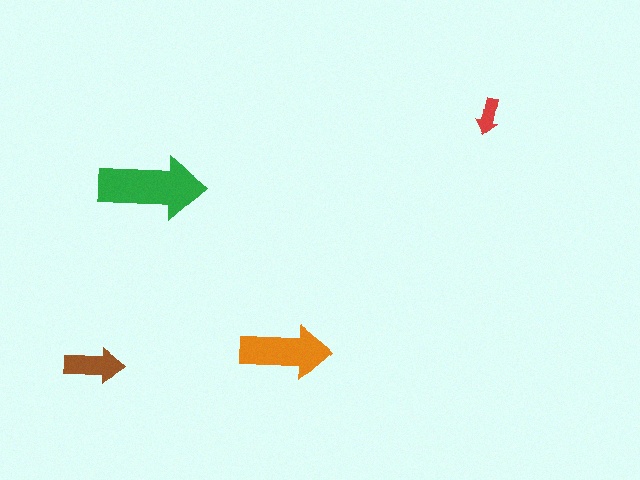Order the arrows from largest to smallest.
the green one, the orange one, the brown one, the red one.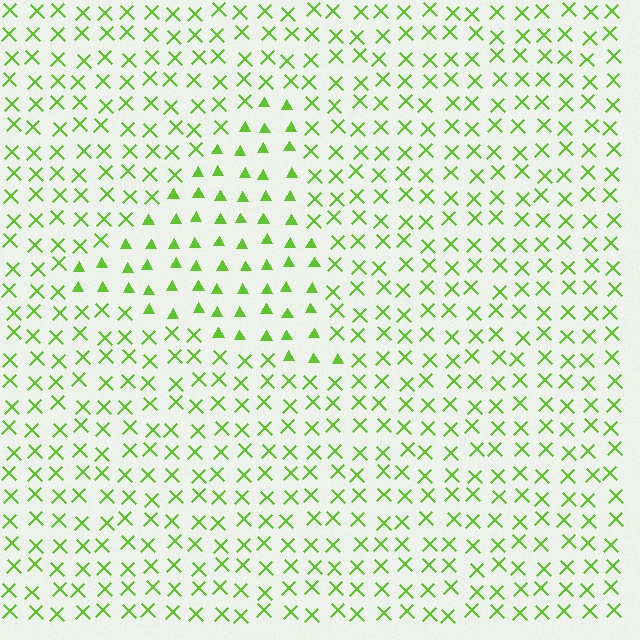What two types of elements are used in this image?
The image uses triangles inside the triangle region and X marks outside it.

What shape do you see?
I see a triangle.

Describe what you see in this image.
The image is filled with small lime elements arranged in a uniform grid. A triangle-shaped region contains triangles, while the surrounding area contains X marks. The boundary is defined purely by the change in element shape.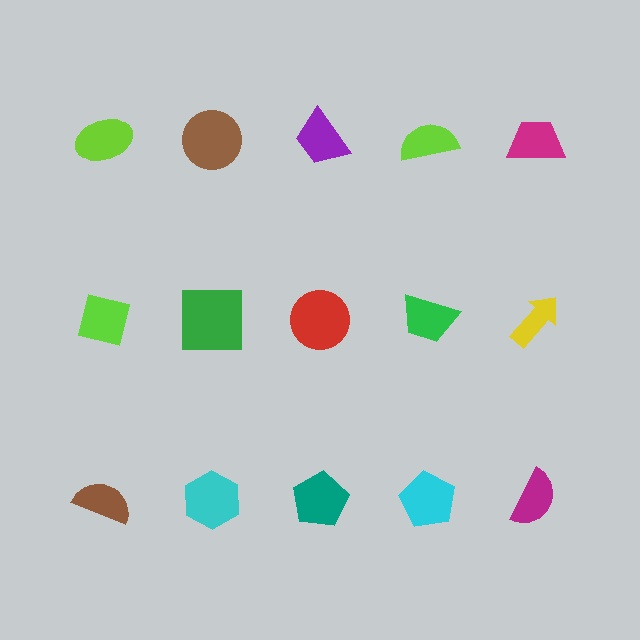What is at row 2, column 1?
A lime square.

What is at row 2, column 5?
A yellow arrow.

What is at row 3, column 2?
A cyan hexagon.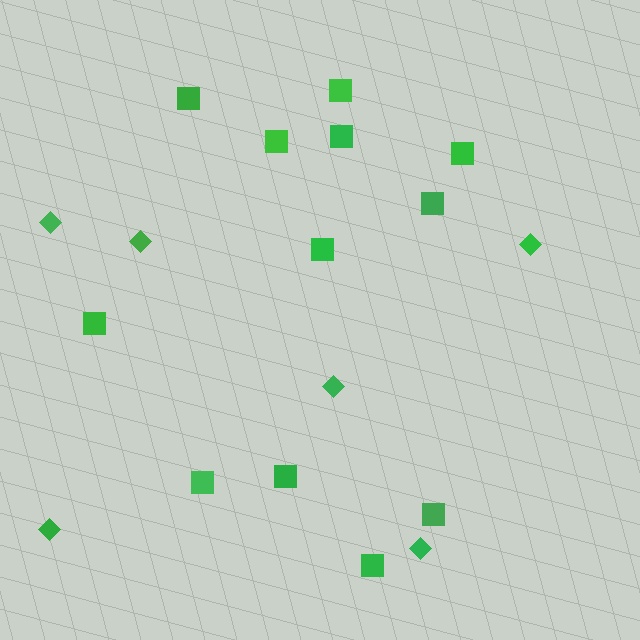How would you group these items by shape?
There are 2 groups: one group of diamonds (6) and one group of squares (12).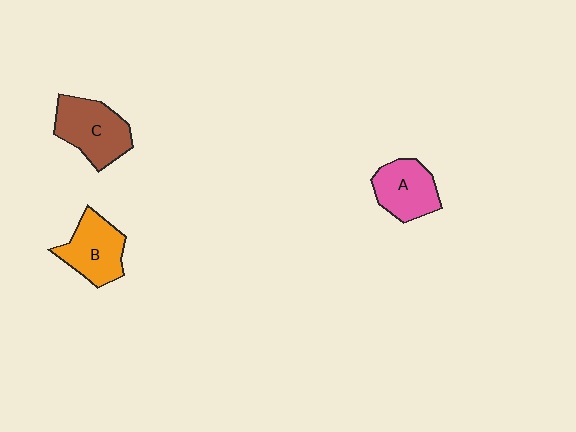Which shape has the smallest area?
Shape A (pink).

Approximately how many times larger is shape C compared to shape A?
Approximately 1.2 times.